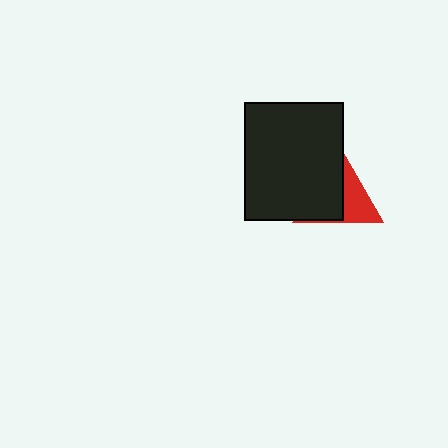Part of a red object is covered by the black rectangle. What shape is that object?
It is a triangle.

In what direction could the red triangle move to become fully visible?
The red triangle could move right. That would shift it out from behind the black rectangle entirely.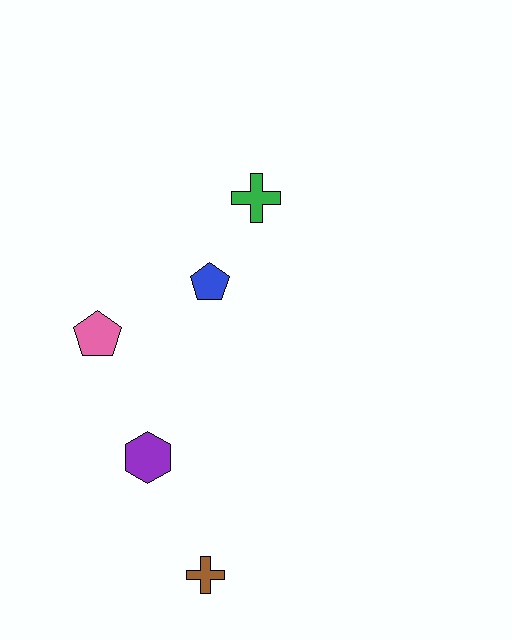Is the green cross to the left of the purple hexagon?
No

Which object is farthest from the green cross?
The brown cross is farthest from the green cross.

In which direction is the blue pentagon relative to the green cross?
The blue pentagon is below the green cross.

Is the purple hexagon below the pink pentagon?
Yes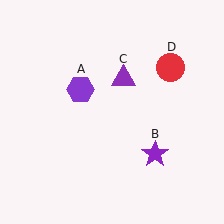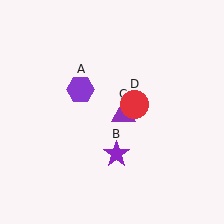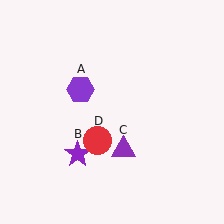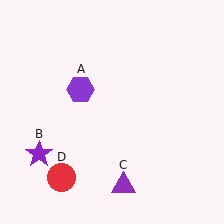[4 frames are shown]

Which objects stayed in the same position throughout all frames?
Purple hexagon (object A) remained stationary.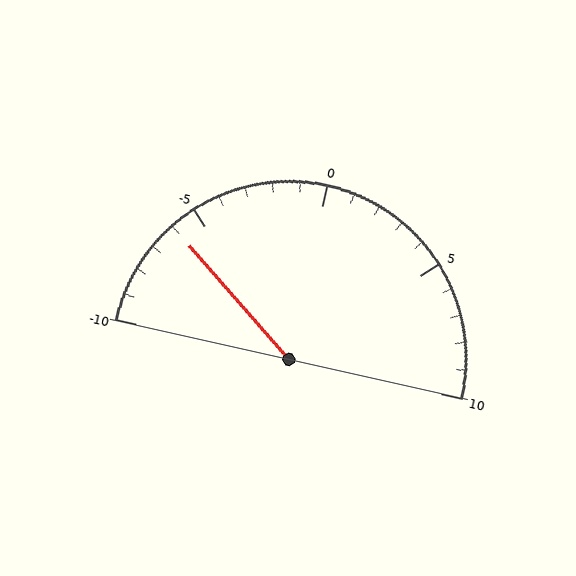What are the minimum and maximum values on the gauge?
The gauge ranges from -10 to 10.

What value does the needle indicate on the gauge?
The needle indicates approximately -6.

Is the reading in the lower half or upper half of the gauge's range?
The reading is in the lower half of the range (-10 to 10).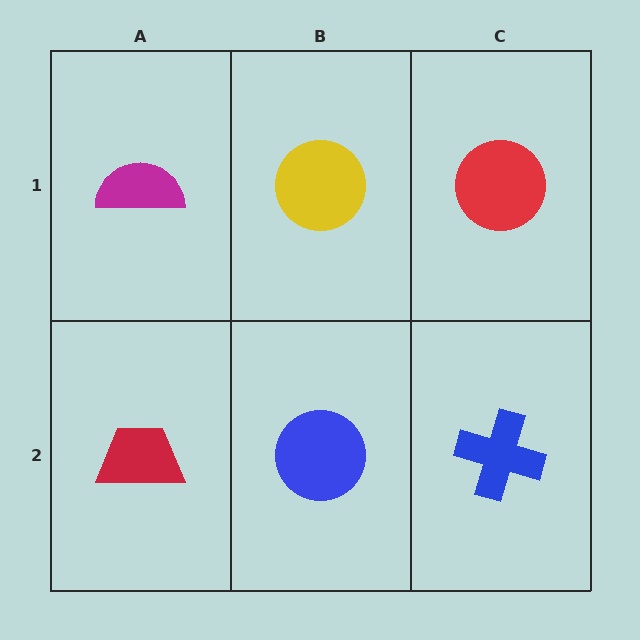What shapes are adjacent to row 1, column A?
A red trapezoid (row 2, column A), a yellow circle (row 1, column B).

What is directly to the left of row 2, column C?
A blue circle.